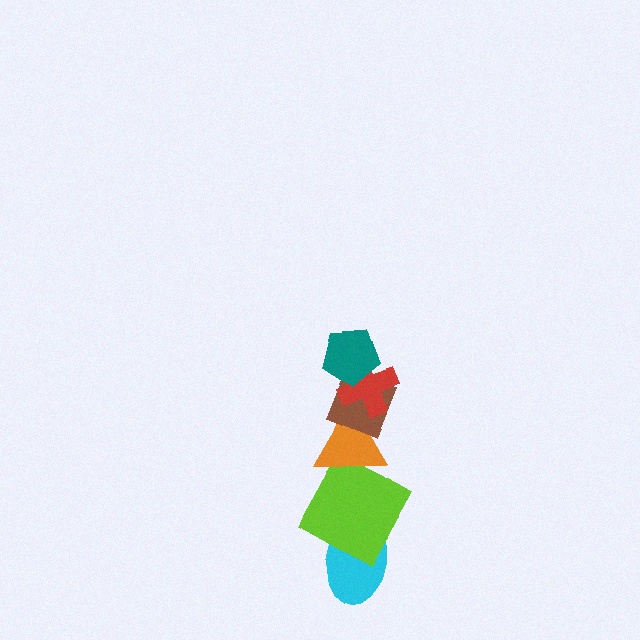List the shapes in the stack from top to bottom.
From top to bottom: the teal pentagon, the red cross, the brown diamond, the orange triangle, the lime square, the cyan ellipse.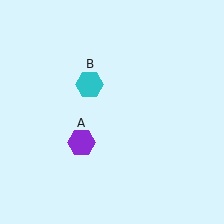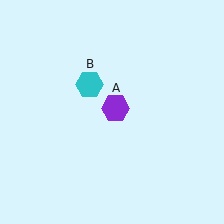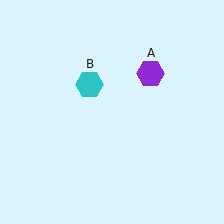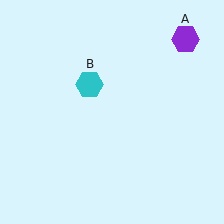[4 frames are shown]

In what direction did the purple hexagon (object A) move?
The purple hexagon (object A) moved up and to the right.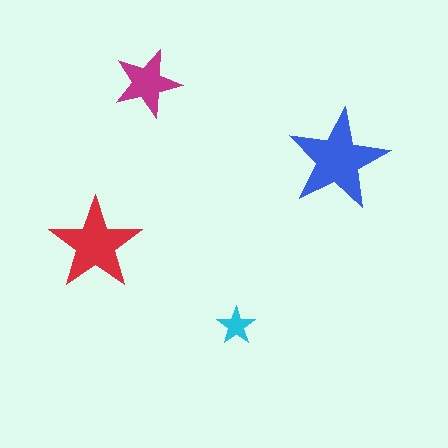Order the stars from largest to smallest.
the blue one, the red one, the magenta one, the cyan one.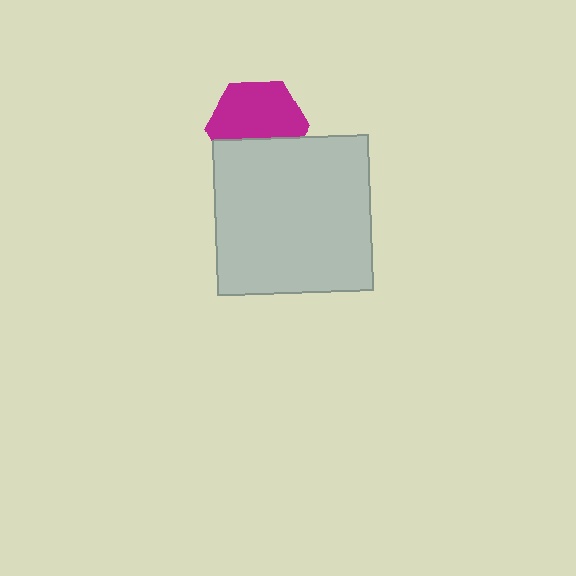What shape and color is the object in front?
The object in front is a light gray square.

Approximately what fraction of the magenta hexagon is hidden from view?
Roughly 36% of the magenta hexagon is hidden behind the light gray square.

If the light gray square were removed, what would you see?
You would see the complete magenta hexagon.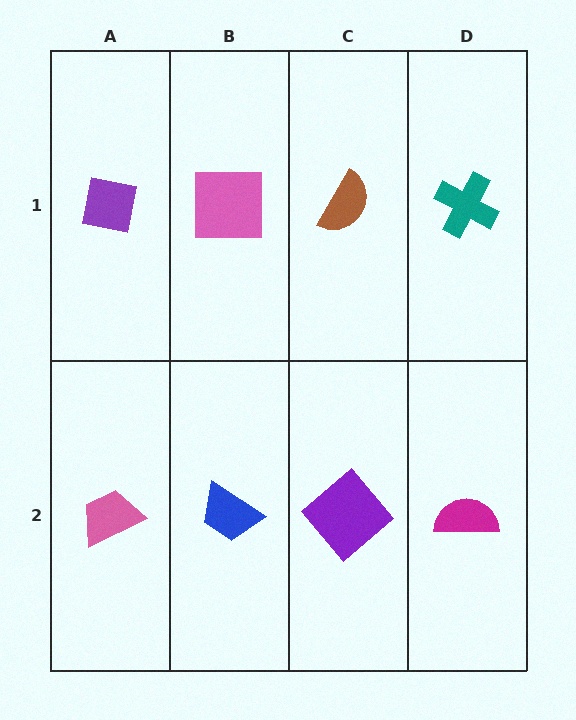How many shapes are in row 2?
4 shapes.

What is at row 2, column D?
A magenta semicircle.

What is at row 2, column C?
A purple diamond.